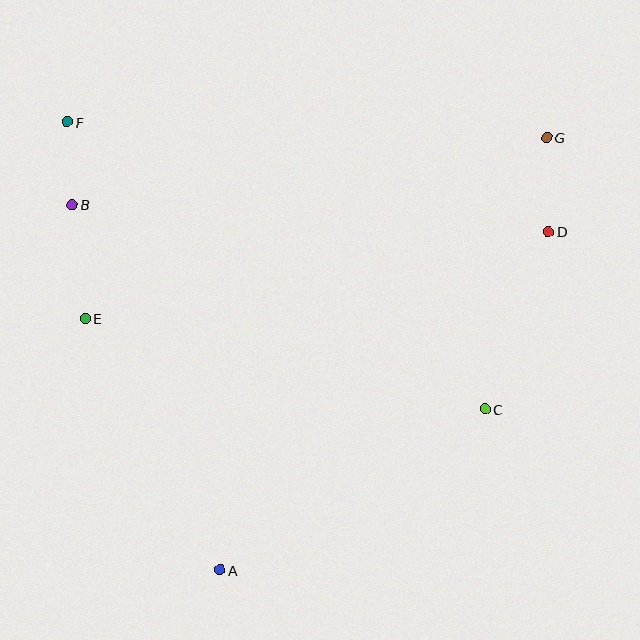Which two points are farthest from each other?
Points A and G are farthest from each other.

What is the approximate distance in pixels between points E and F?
The distance between E and F is approximately 197 pixels.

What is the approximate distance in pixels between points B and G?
The distance between B and G is approximately 479 pixels.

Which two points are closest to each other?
Points B and F are closest to each other.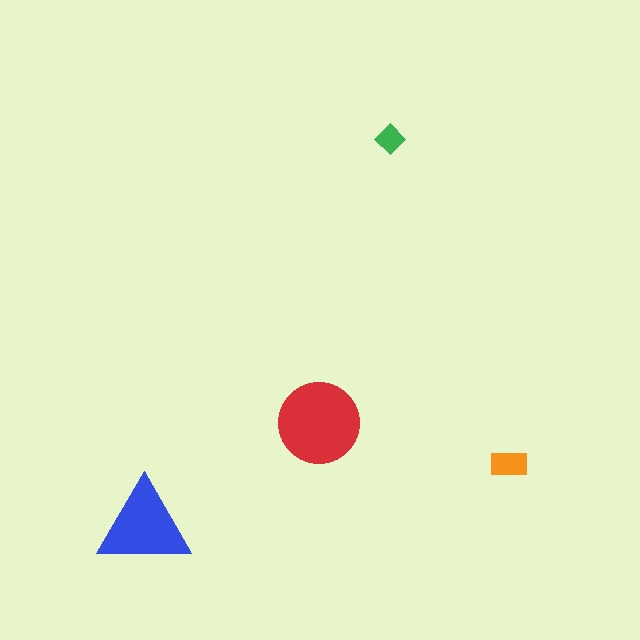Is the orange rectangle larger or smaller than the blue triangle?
Smaller.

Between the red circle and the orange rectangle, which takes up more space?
The red circle.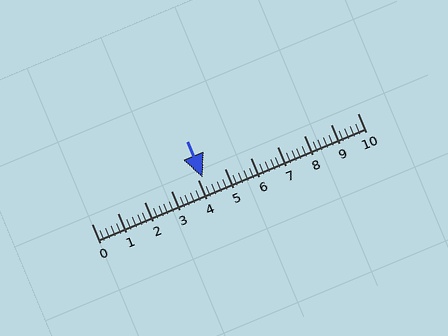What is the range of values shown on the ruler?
The ruler shows values from 0 to 10.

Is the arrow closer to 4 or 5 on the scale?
The arrow is closer to 4.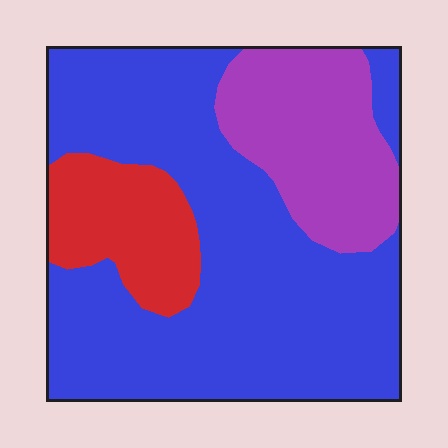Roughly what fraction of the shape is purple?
Purple covers about 20% of the shape.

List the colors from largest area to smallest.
From largest to smallest: blue, purple, red.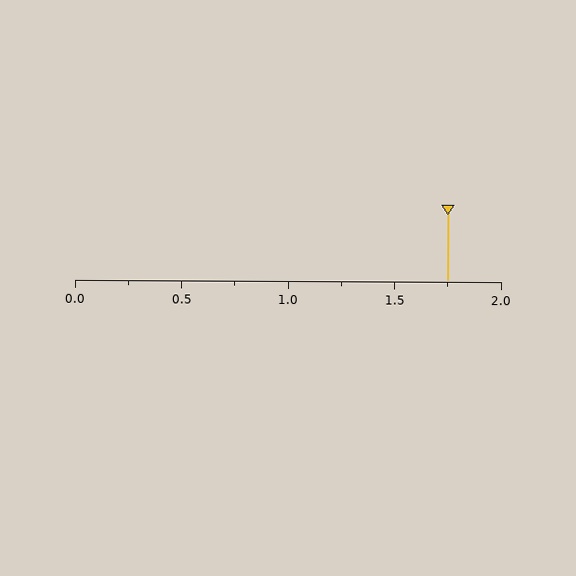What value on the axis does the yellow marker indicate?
The marker indicates approximately 1.75.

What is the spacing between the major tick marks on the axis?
The major ticks are spaced 0.5 apart.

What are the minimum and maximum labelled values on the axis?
The axis runs from 0.0 to 2.0.